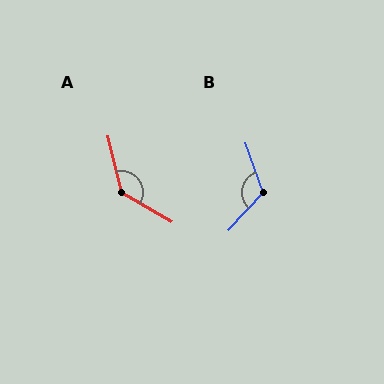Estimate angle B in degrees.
Approximately 118 degrees.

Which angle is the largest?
A, at approximately 134 degrees.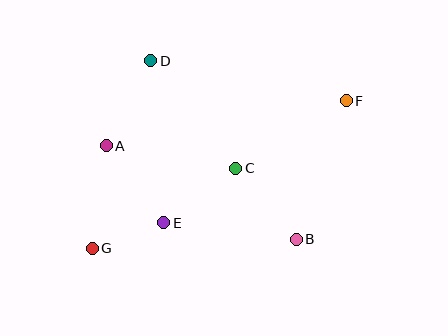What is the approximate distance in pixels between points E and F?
The distance between E and F is approximately 220 pixels.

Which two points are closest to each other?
Points E and G are closest to each other.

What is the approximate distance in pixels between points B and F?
The distance between B and F is approximately 148 pixels.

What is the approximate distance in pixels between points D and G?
The distance between D and G is approximately 196 pixels.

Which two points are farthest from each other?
Points F and G are farthest from each other.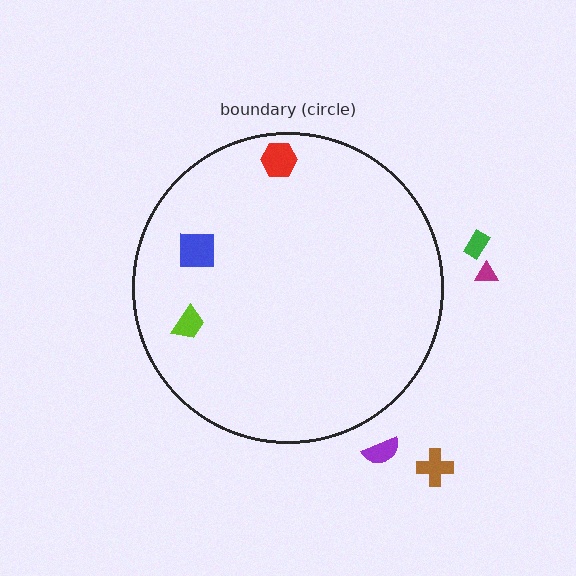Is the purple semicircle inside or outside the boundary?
Outside.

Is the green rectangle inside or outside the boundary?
Outside.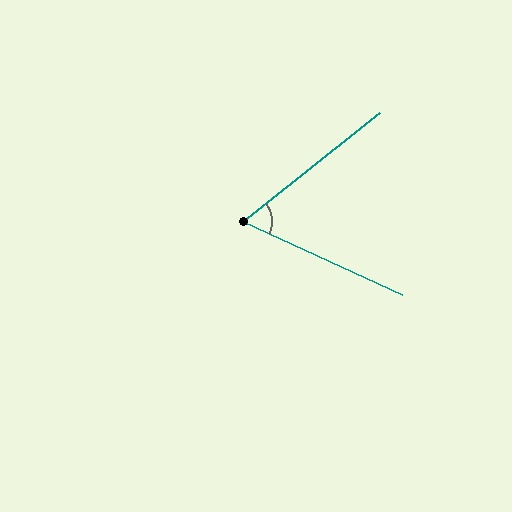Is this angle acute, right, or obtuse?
It is acute.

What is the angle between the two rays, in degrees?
Approximately 63 degrees.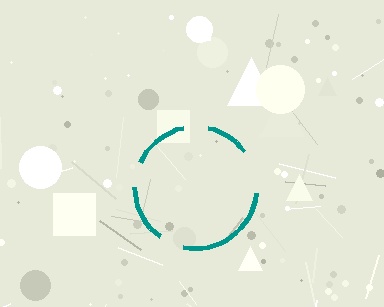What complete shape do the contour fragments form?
The contour fragments form a circle.